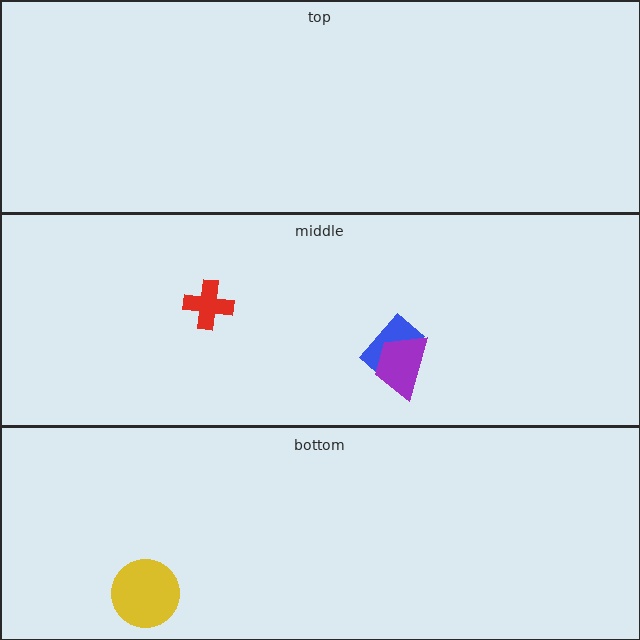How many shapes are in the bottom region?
1.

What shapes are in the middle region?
The blue rectangle, the purple trapezoid, the red cross.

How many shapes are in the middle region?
3.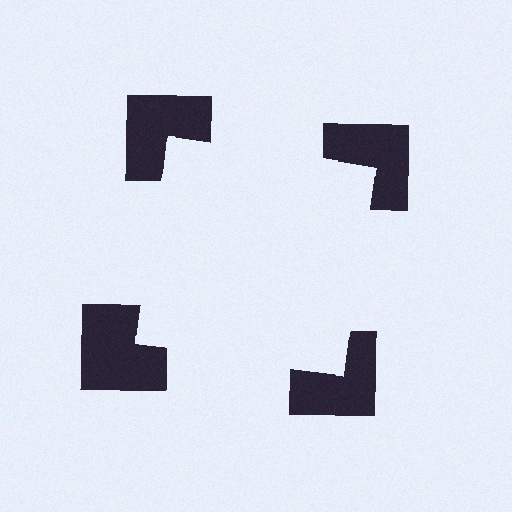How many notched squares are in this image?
There are 4 — one at each vertex of the illusory square.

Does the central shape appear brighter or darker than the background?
It typically appears slightly brighter than the background, even though no actual brightness change is drawn.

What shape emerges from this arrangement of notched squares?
An illusory square — its edges are inferred from the aligned wedge cuts in the notched squares, not physically drawn.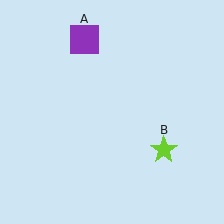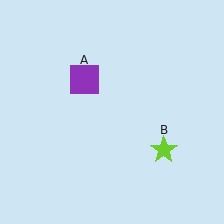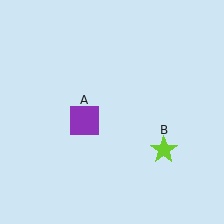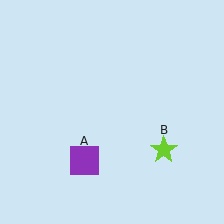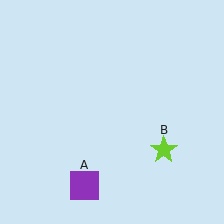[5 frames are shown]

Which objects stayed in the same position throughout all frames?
Lime star (object B) remained stationary.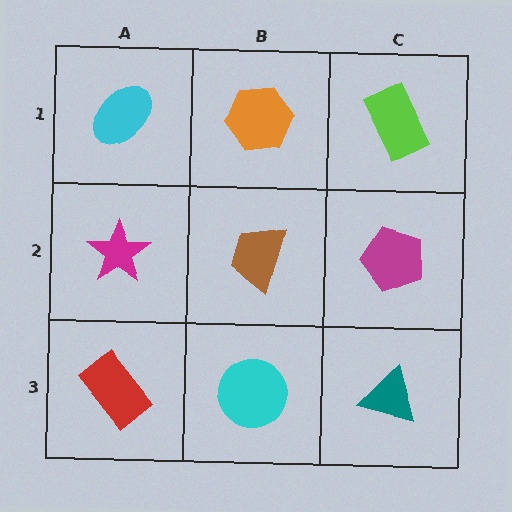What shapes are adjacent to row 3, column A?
A magenta star (row 2, column A), a cyan circle (row 3, column B).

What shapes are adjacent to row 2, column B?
An orange hexagon (row 1, column B), a cyan circle (row 3, column B), a magenta star (row 2, column A), a magenta pentagon (row 2, column C).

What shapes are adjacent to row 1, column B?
A brown trapezoid (row 2, column B), a cyan ellipse (row 1, column A), a lime rectangle (row 1, column C).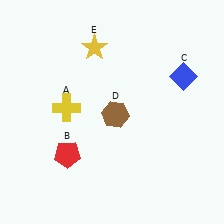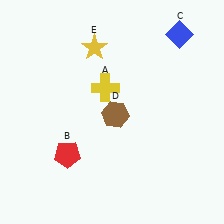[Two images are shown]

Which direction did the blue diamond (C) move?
The blue diamond (C) moved up.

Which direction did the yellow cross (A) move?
The yellow cross (A) moved right.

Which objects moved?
The objects that moved are: the yellow cross (A), the blue diamond (C).